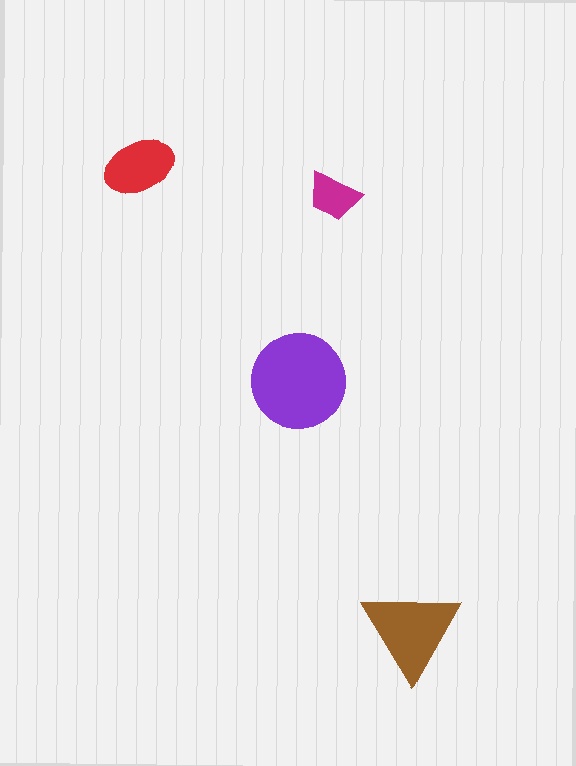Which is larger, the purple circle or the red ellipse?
The purple circle.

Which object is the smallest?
The magenta trapezoid.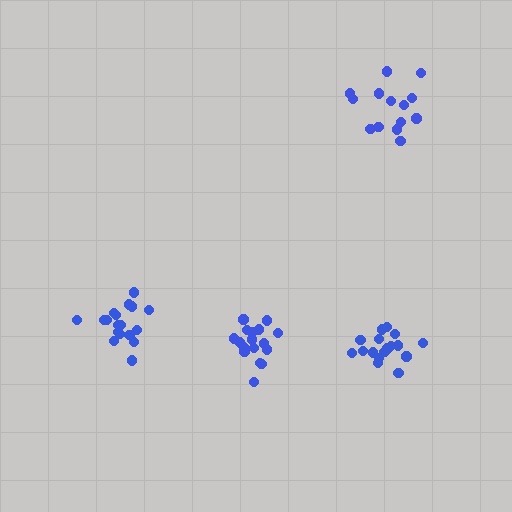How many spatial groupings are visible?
There are 4 spatial groupings.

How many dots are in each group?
Group 1: 14 dots, Group 2: 18 dots, Group 3: 17 dots, Group 4: 18 dots (67 total).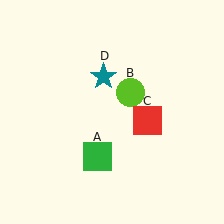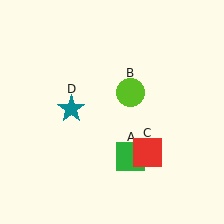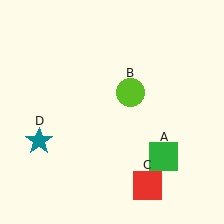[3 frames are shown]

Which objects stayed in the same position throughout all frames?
Lime circle (object B) remained stationary.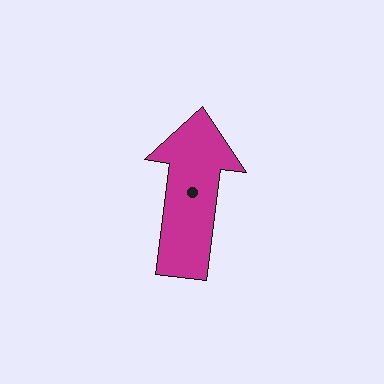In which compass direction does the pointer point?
North.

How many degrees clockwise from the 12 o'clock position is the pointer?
Approximately 7 degrees.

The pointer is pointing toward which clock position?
Roughly 12 o'clock.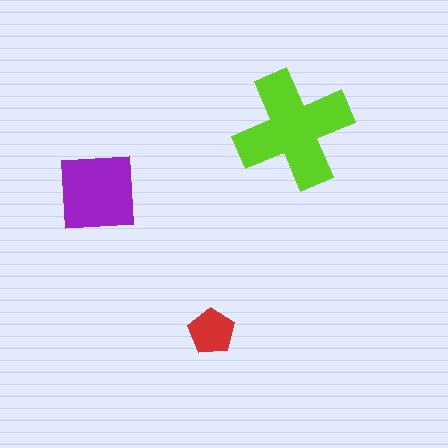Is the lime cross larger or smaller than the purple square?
Larger.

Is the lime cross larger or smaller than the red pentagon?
Larger.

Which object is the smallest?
The red pentagon.